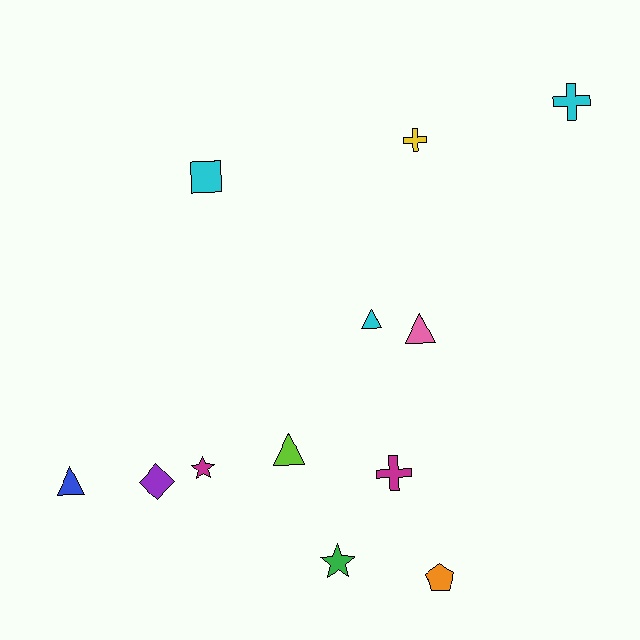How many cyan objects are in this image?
There are 3 cyan objects.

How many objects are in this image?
There are 12 objects.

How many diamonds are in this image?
There is 1 diamond.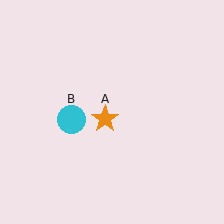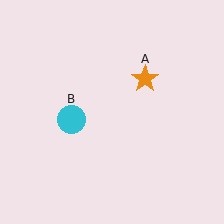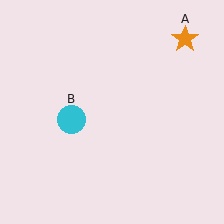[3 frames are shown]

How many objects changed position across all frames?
1 object changed position: orange star (object A).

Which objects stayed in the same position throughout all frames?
Cyan circle (object B) remained stationary.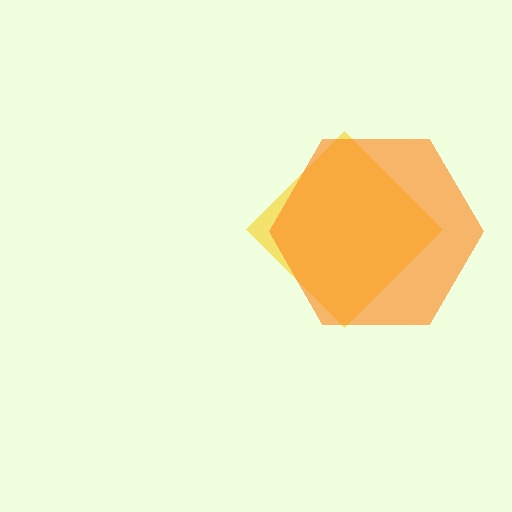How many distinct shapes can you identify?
There are 2 distinct shapes: a yellow diamond, an orange hexagon.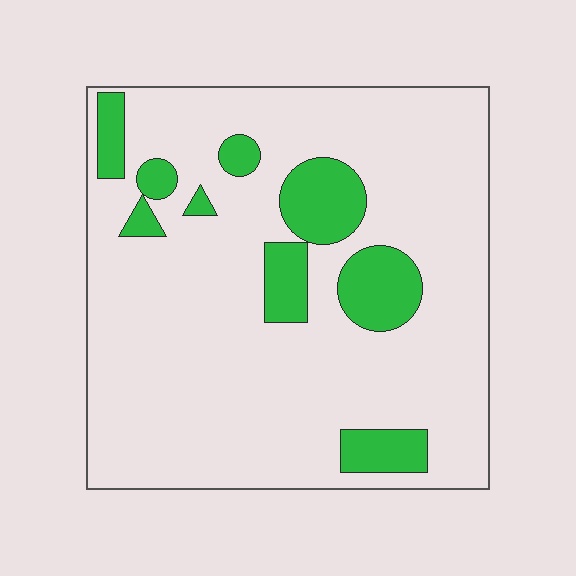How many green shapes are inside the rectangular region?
9.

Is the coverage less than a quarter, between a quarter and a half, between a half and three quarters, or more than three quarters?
Less than a quarter.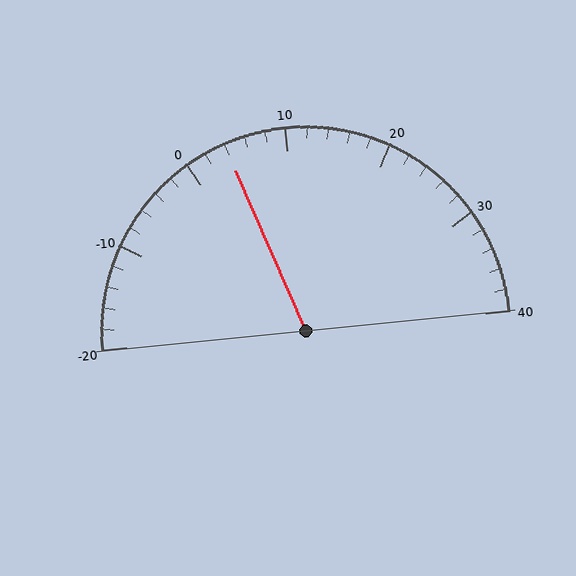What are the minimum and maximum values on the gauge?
The gauge ranges from -20 to 40.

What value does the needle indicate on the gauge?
The needle indicates approximately 4.